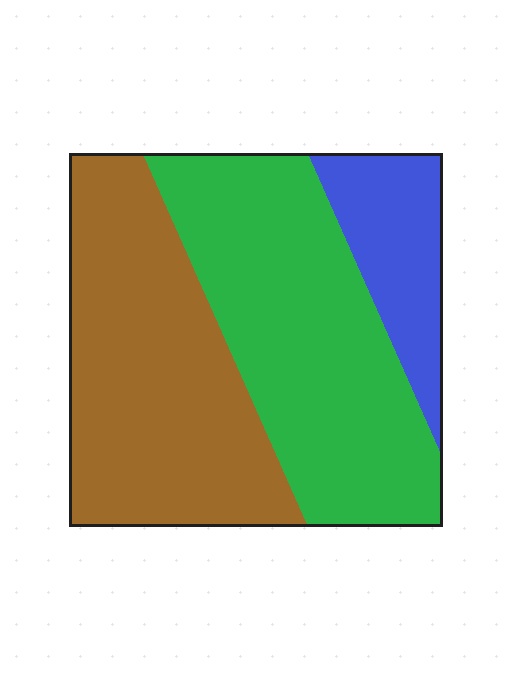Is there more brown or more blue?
Brown.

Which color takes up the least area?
Blue, at roughly 15%.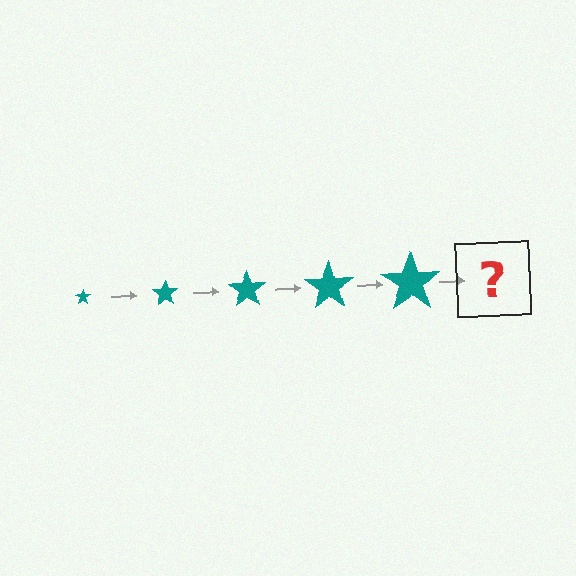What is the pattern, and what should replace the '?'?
The pattern is that the star gets progressively larger each step. The '?' should be a teal star, larger than the previous one.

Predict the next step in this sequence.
The next step is a teal star, larger than the previous one.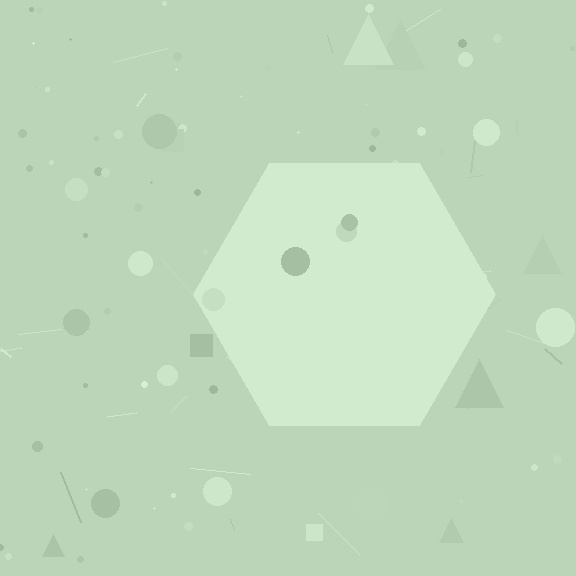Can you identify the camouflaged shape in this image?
The camouflaged shape is a hexagon.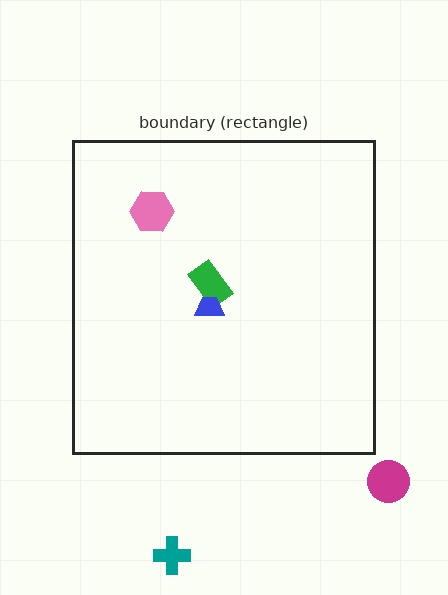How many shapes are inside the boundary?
3 inside, 2 outside.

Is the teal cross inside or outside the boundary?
Outside.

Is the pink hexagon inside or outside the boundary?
Inside.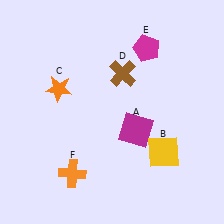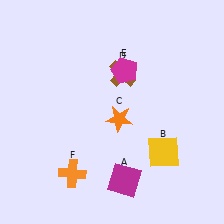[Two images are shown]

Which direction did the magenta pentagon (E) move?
The magenta pentagon (E) moved down.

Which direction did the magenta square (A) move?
The magenta square (A) moved down.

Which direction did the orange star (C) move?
The orange star (C) moved right.